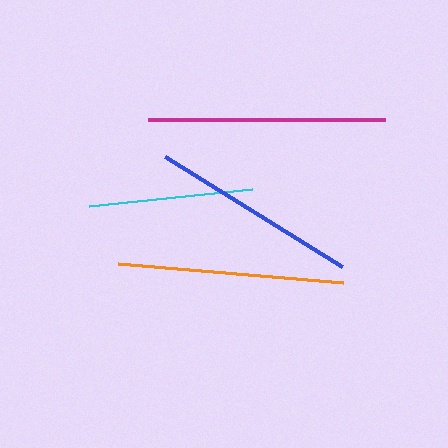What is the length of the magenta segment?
The magenta segment is approximately 237 pixels long.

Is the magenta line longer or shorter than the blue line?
The magenta line is longer than the blue line.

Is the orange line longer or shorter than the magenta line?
The magenta line is longer than the orange line.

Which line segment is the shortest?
The cyan line is the shortest at approximately 164 pixels.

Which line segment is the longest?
The magenta line is the longest at approximately 237 pixels.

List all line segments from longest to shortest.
From longest to shortest: magenta, orange, blue, cyan.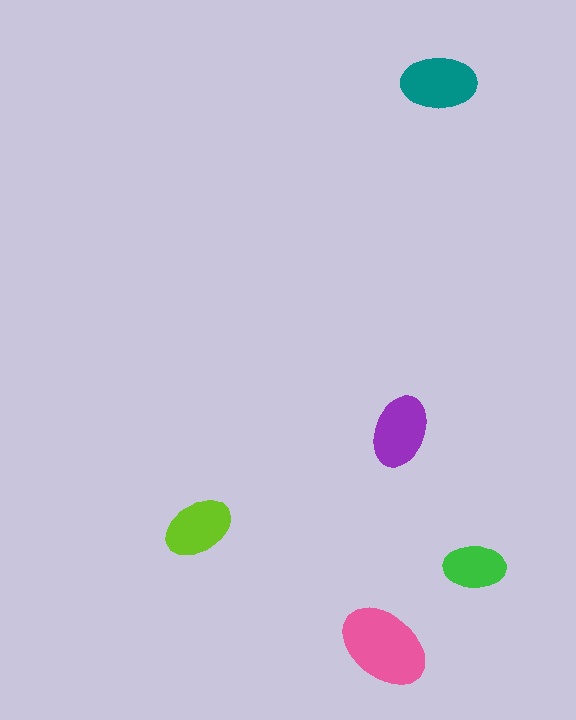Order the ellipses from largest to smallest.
the pink one, the teal one, the purple one, the lime one, the green one.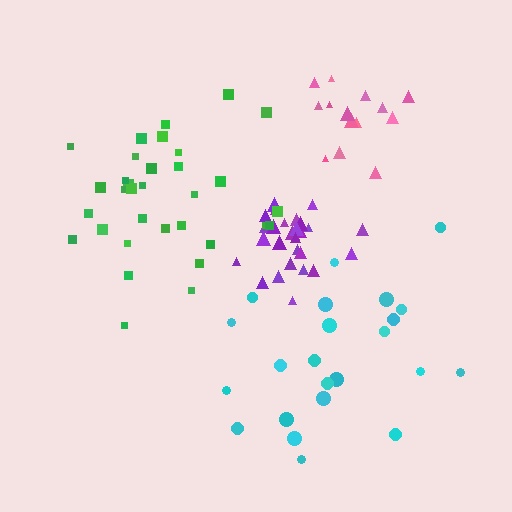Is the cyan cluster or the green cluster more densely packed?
Green.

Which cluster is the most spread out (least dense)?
Cyan.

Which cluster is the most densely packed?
Purple.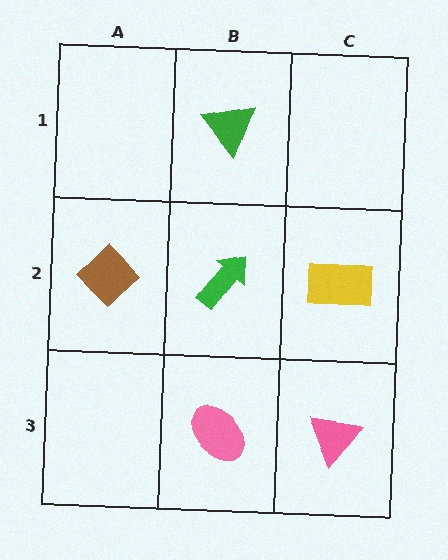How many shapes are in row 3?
2 shapes.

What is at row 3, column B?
A pink ellipse.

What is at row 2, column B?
A green arrow.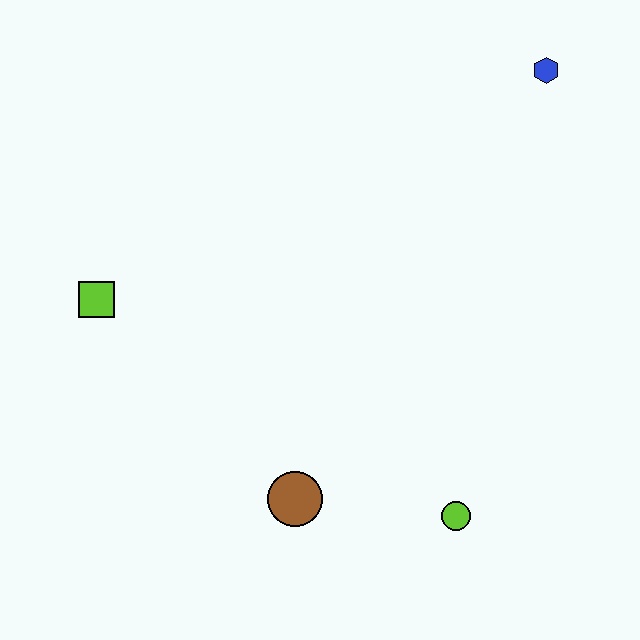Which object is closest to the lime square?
The brown circle is closest to the lime square.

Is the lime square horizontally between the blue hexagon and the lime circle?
No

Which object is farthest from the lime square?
The blue hexagon is farthest from the lime square.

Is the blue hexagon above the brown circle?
Yes